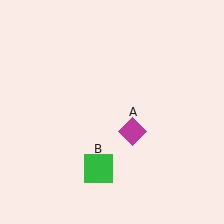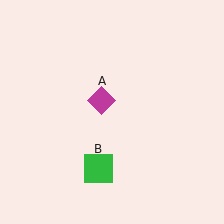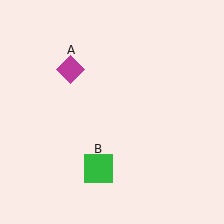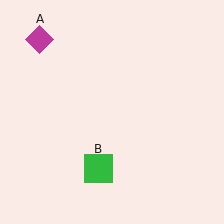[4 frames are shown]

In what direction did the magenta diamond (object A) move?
The magenta diamond (object A) moved up and to the left.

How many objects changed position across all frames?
1 object changed position: magenta diamond (object A).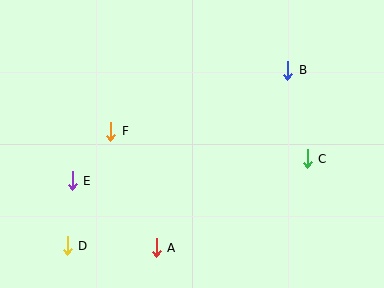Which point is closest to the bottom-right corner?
Point C is closest to the bottom-right corner.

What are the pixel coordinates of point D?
Point D is at (67, 246).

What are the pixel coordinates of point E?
Point E is at (72, 181).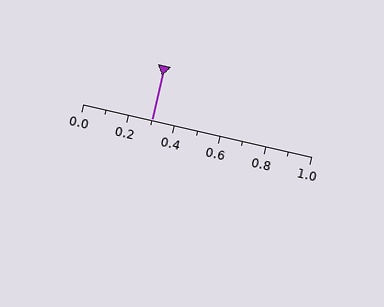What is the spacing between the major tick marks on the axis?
The major ticks are spaced 0.2 apart.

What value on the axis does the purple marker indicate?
The marker indicates approximately 0.3.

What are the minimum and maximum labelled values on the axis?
The axis runs from 0.0 to 1.0.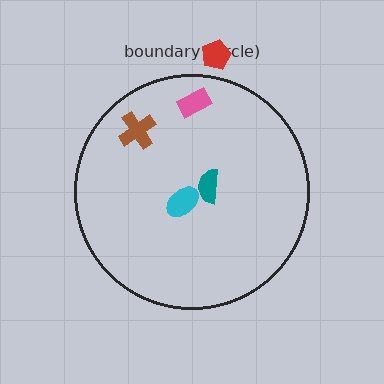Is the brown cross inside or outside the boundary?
Inside.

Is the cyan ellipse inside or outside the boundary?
Inside.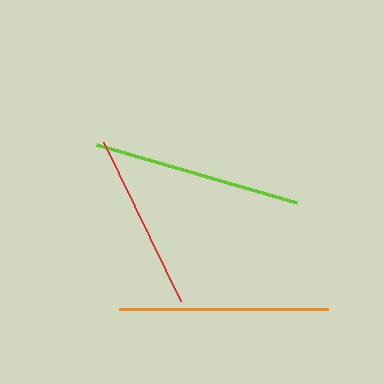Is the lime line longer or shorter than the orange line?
The orange line is longer than the lime line.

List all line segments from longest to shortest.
From longest to shortest: orange, lime, red.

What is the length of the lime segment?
The lime segment is approximately 208 pixels long.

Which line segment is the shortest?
The red line is the shortest at approximately 177 pixels.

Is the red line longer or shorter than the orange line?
The orange line is longer than the red line.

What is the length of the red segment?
The red segment is approximately 177 pixels long.